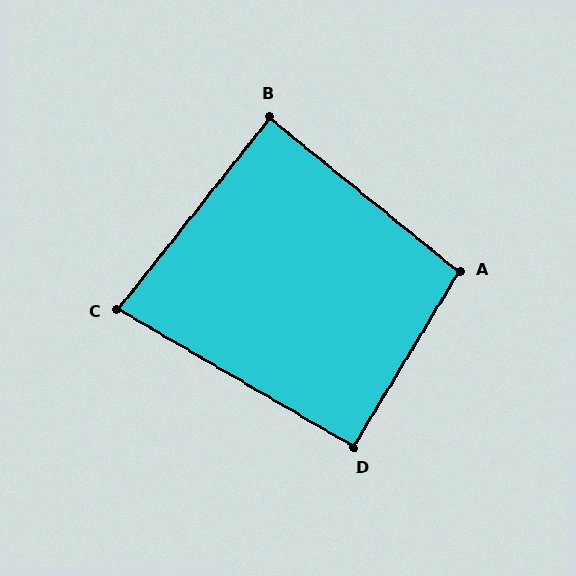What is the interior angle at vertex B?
Approximately 89 degrees (approximately right).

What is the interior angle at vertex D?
Approximately 91 degrees (approximately right).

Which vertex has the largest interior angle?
A, at approximately 98 degrees.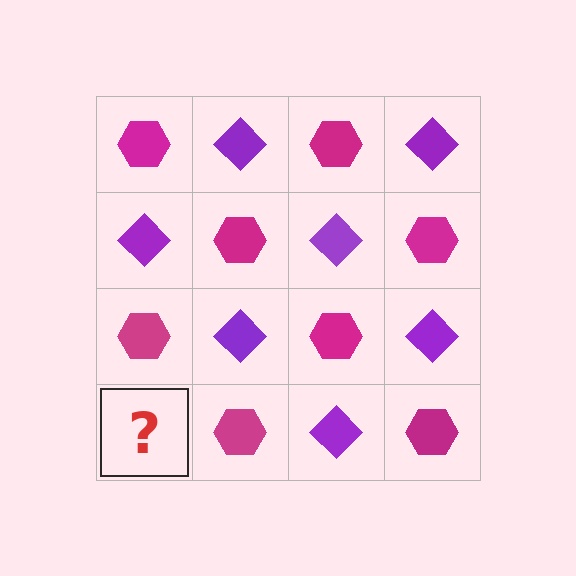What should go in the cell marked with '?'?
The missing cell should contain a purple diamond.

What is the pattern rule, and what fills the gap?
The rule is that it alternates magenta hexagon and purple diamond in a checkerboard pattern. The gap should be filled with a purple diamond.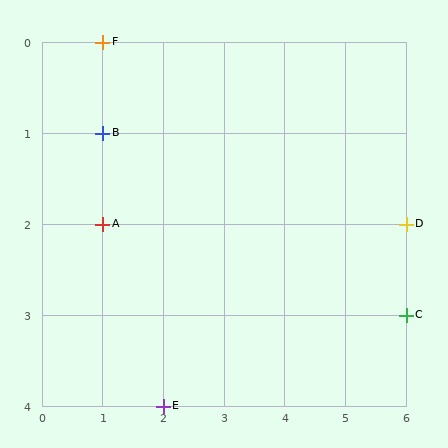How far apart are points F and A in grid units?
Points F and A are 2 rows apart.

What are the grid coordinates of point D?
Point D is at grid coordinates (6, 2).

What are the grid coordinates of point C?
Point C is at grid coordinates (6, 3).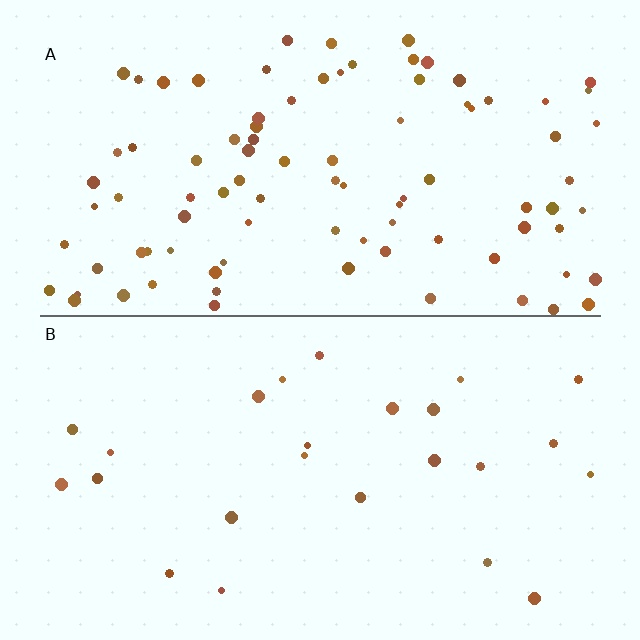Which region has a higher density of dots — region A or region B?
A (the top).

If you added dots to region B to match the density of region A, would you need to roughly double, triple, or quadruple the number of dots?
Approximately quadruple.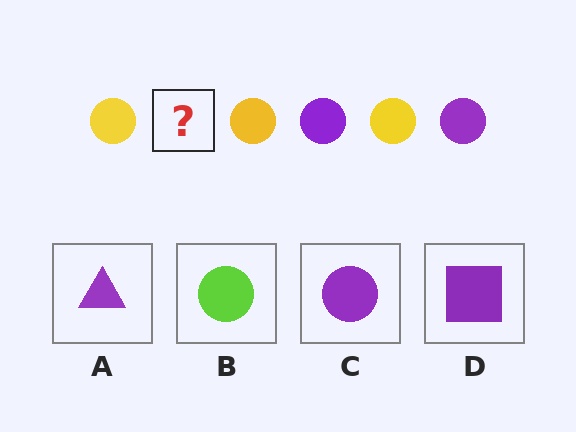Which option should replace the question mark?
Option C.